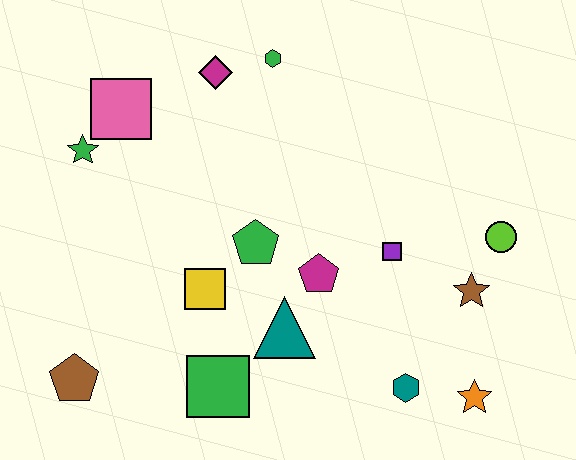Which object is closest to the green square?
The teal triangle is closest to the green square.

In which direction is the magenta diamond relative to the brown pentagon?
The magenta diamond is above the brown pentagon.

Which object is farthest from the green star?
The orange star is farthest from the green star.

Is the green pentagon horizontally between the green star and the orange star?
Yes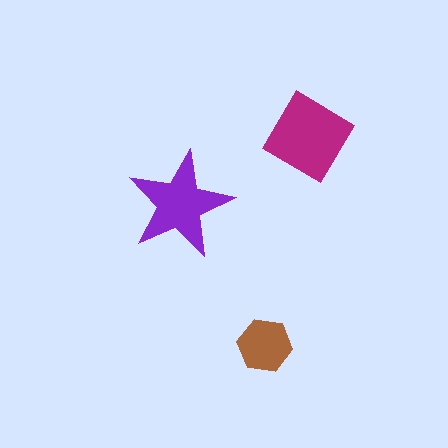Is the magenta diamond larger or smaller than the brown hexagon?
Larger.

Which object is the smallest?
The brown hexagon.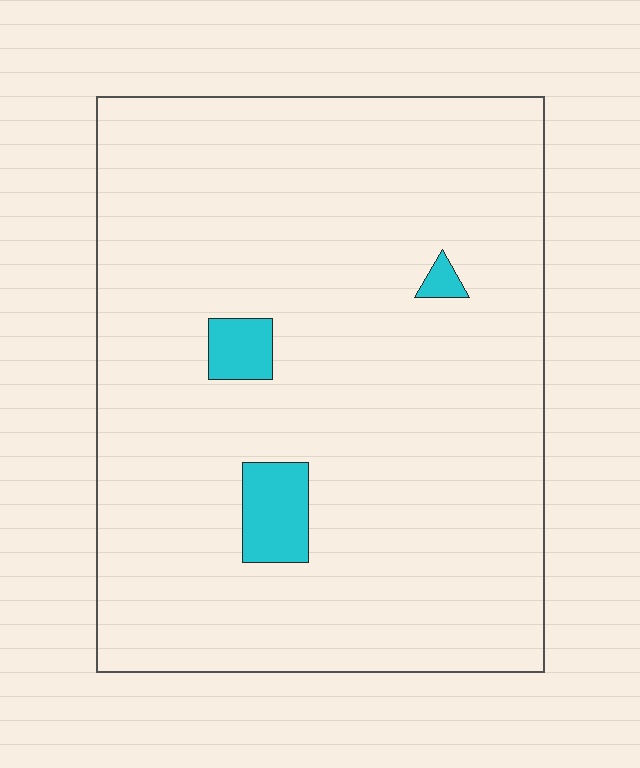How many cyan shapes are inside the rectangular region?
3.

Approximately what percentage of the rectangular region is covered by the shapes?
Approximately 5%.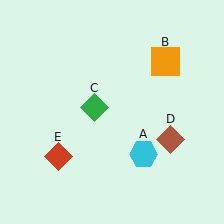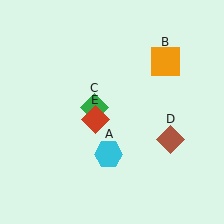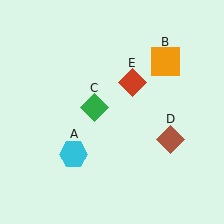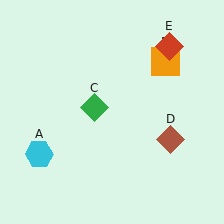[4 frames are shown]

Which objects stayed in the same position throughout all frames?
Orange square (object B) and green diamond (object C) and brown diamond (object D) remained stationary.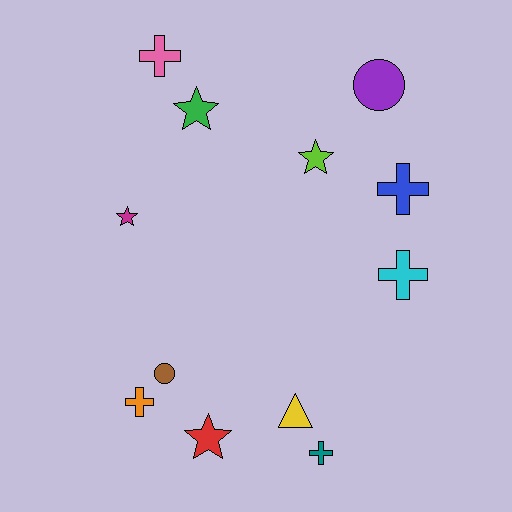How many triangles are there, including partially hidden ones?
There is 1 triangle.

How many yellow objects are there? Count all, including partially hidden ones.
There is 1 yellow object.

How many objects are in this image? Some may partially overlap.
There are 12 objects.